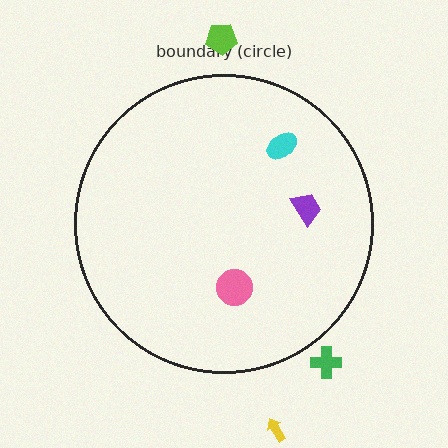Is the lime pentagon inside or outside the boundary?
Outside.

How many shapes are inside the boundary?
3 inside, 3 outside.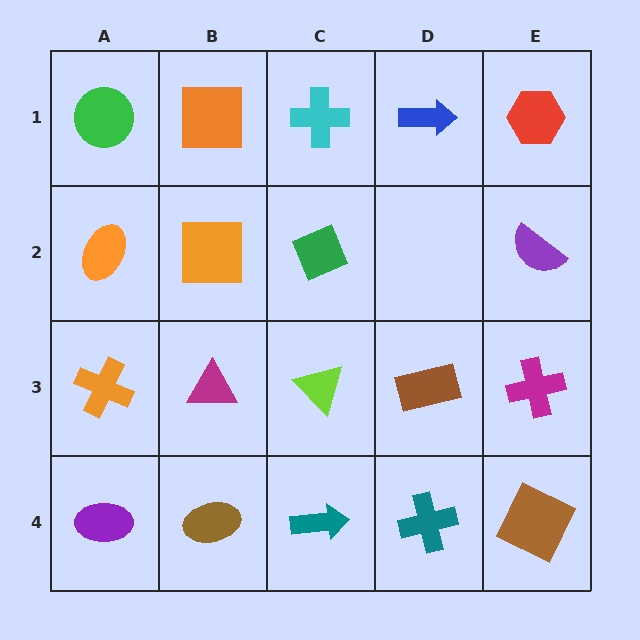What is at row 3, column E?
A magenta cross.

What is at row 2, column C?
A green diamond.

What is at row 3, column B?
A magenta triangle.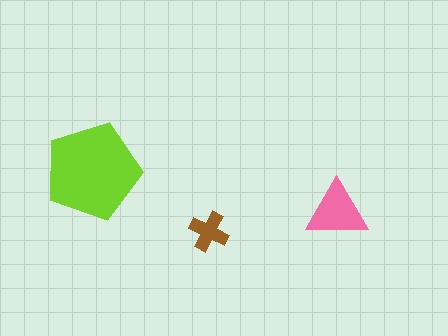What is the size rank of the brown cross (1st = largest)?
3rd.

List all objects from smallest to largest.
The brown cross, the pink triangle, the lime pentagon.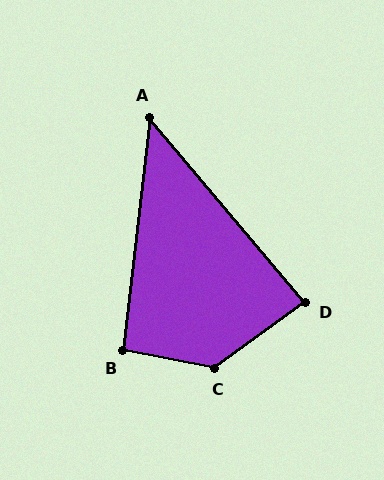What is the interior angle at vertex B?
Approximately 95 degrees (approximately right).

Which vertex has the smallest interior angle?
A, at approximately 47 degrees.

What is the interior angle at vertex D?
Approximately 85 degrees (approximately right).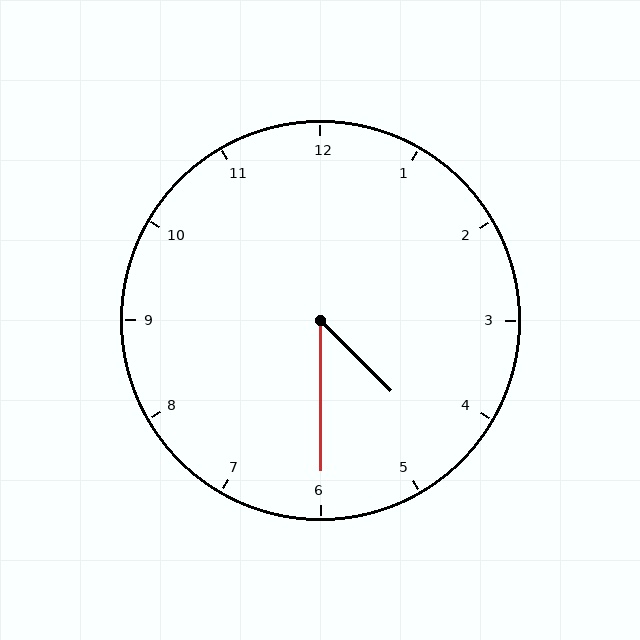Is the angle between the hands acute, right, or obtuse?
It is acute.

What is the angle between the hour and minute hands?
Approximately 45 degrees.